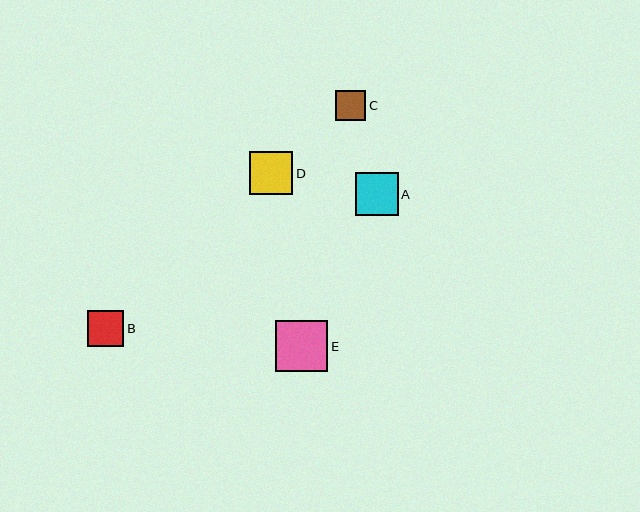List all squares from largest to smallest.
From largest to smallest: E, A, D, B, C.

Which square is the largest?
Square E is the largest with a size of approximately 52 pixels.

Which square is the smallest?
Square C is the smallest with a size of approximately 30 pixels.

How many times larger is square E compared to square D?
Square E is approximately 1.2 times the size of square D.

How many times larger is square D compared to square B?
Square D is approximately 1.2 times the size of square B.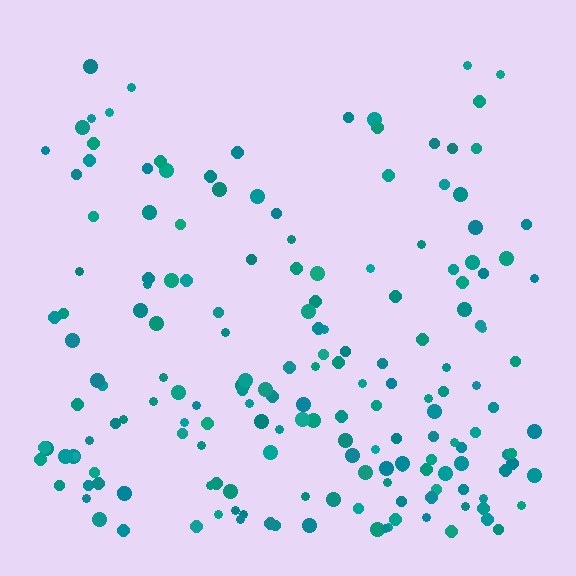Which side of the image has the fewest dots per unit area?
The top.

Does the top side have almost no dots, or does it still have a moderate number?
Still a moderate number, just noticeably fewer than the bottom.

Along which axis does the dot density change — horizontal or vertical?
Vertical.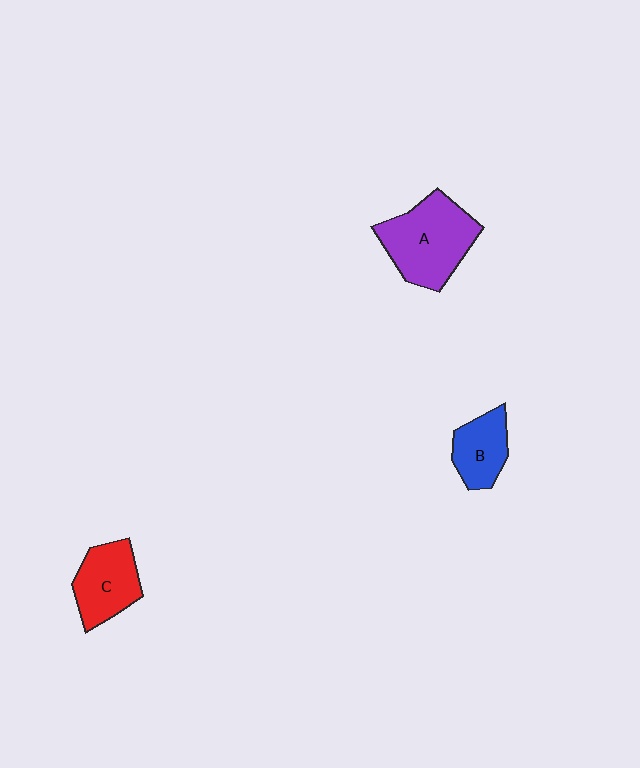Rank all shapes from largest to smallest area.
From largest to smallest: A (purple), C (red), B (blue).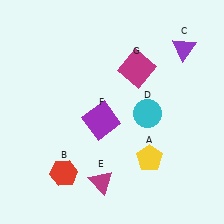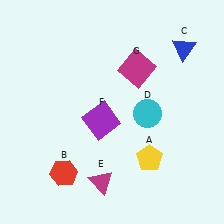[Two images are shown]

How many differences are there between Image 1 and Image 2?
There is 1 difference between the two images.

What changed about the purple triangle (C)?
In Image 1, C is purple. In Image 2, it changed to blue.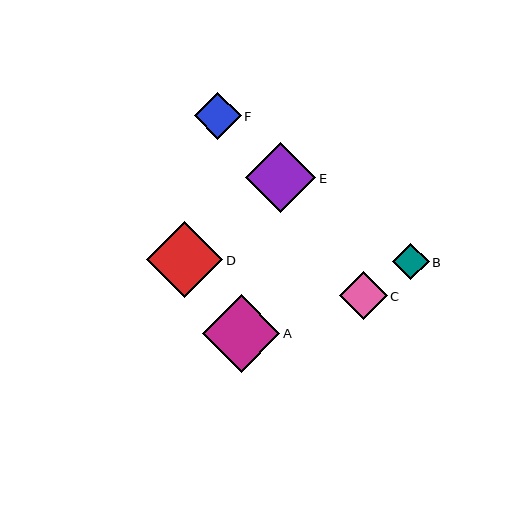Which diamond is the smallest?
Diamond B is the smallest with a size of approximately 36 pixels.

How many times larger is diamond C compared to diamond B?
Diamond C is approximately 1.3 times the size of diamond B.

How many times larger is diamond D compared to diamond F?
Diamond D is approximately 1.6 times the size of diamond F.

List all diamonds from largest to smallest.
From largest to smallest: A, D, E, C, F, B.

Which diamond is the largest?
Diamond A is the largest with a size of approximately 77 pixels.